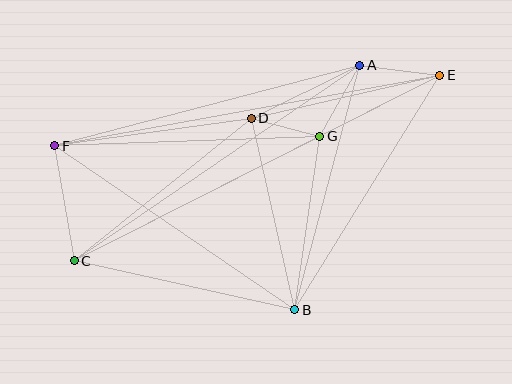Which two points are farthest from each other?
Points C and E are farthest from each other.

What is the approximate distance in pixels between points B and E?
The distance between B and E is approximately 276 pixels.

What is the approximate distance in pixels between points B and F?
The distance between B and F is approximately 291 pixels.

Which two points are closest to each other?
Points D and G are closest to each other.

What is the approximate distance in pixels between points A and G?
The distance between A and G is approximately 81 pixels.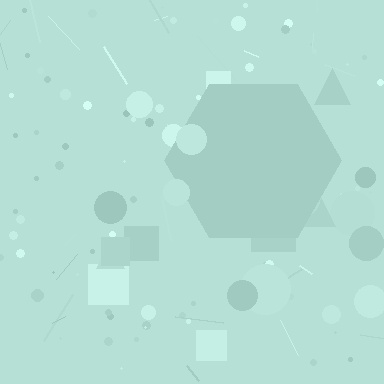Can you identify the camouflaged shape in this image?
The camouflaged shape is a hexagon.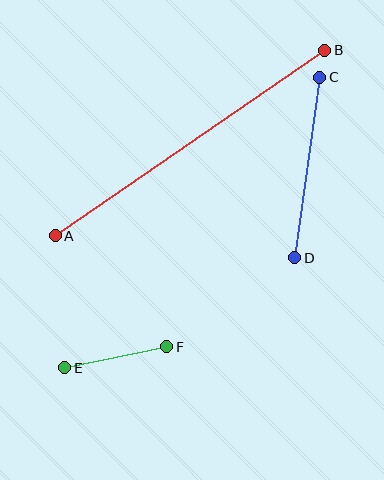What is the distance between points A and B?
The distance is approximately 327 pixels.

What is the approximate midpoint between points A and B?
The midpoint is at approximately (190, 143) pixels.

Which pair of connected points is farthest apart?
Points A and B are farthest apart.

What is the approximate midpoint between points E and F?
The midpoint is at approximately (116, 357) pixels.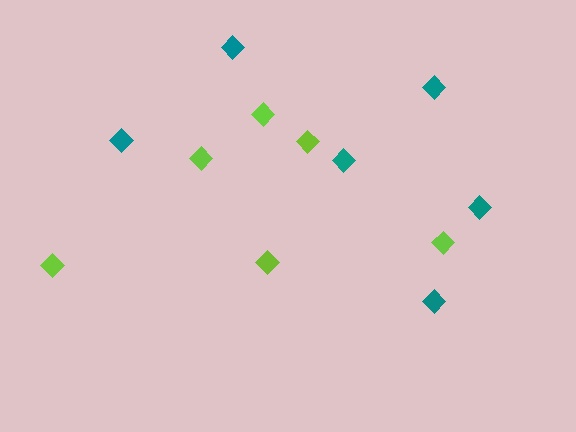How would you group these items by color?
There are 2 groups: one group of lime diamonds (6) and one group of teal diamonds (6).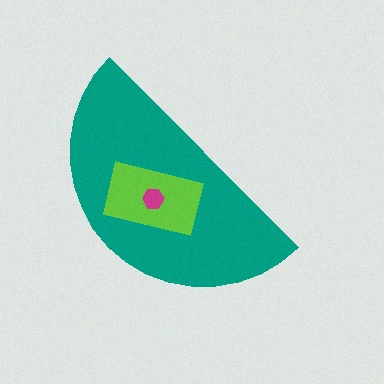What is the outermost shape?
The teal semicircle.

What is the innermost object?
The magenta hexagon.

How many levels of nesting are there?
3.